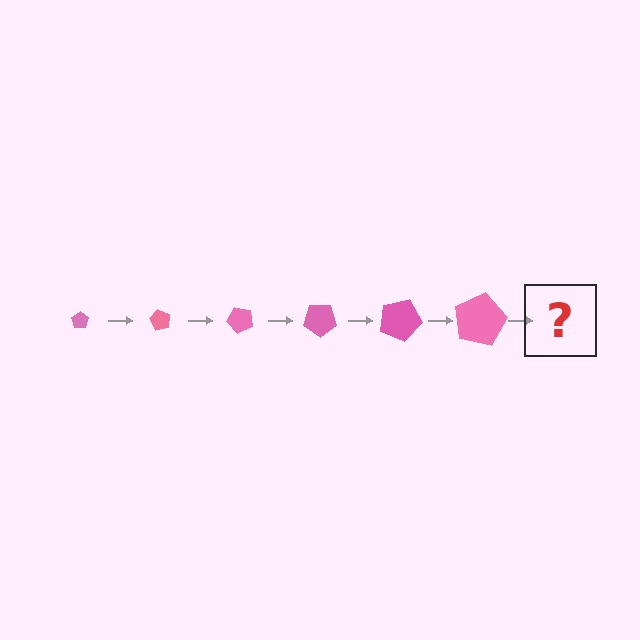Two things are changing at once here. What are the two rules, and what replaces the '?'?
The two rules are that the pentagon grows larger each step and it rotates 60 degrees each step. The '?' should be a pentagon, larger than the previous one and rotated 360 degrees from the start.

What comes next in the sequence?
The next element should be a pentagon, larger than the previous one and rotated 360 degrees from the start.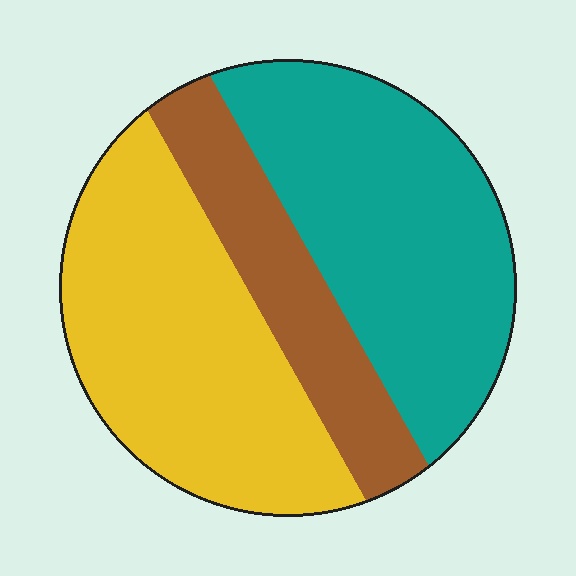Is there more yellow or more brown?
Yellow.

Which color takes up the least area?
Brown, at roughly 20%.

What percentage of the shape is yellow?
Yellow covers 40% of the shape.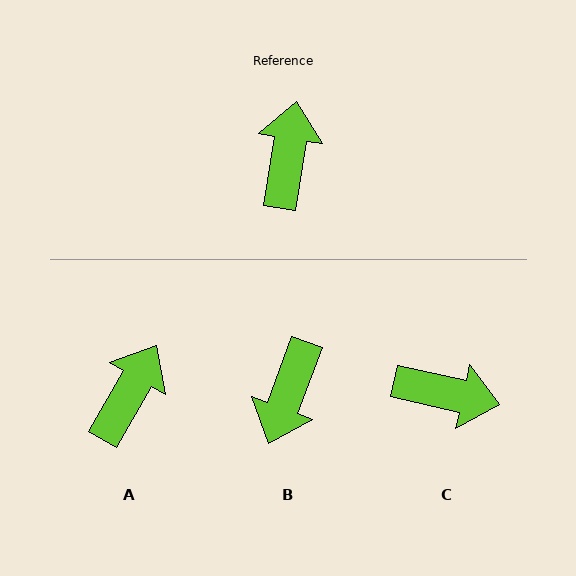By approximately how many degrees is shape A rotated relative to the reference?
Approximately 21 degrees clockwise.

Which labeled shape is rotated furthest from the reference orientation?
B, about 168 degrees away.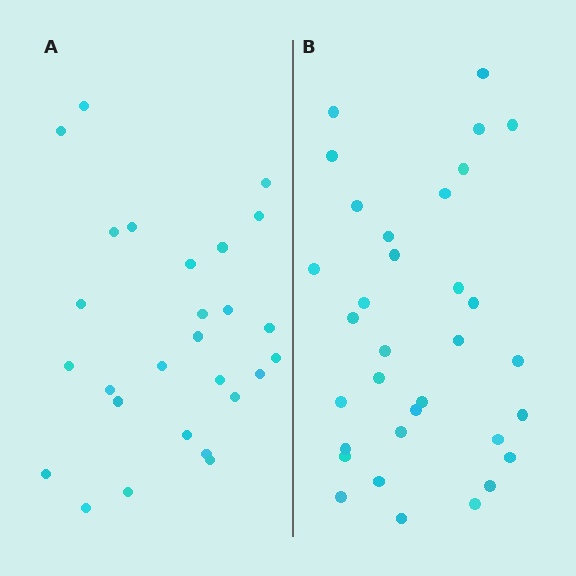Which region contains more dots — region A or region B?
Region B (the right region) has more dots.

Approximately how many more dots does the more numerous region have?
Region B has about 6 more dots than region A.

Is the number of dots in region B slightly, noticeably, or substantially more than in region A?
Region B has only slightly more — the two regions are fairly close. The ratio is roughly 1.2 to 1.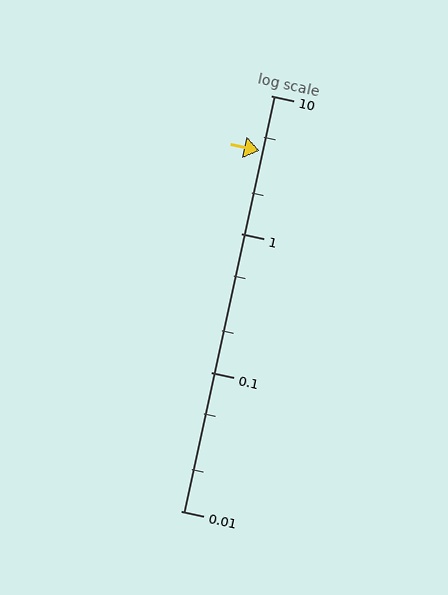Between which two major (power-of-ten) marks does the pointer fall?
The pointer is between 1 and 10.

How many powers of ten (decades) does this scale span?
The scale spans 3 decades, from 0.01 to 10.